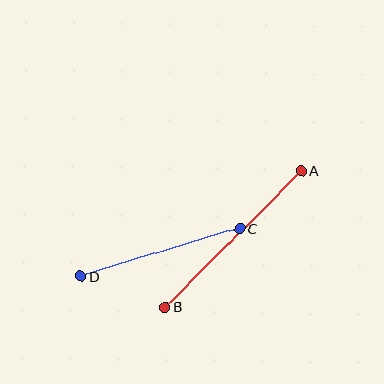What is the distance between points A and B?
The distance is approximately 193 pixels.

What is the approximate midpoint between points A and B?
The midpoint is at approximately (234, 239) pixels.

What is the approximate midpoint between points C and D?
The midpoint is at approximately (160, 252) pixels.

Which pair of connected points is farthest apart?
Points A and B are farthest apart.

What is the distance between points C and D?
The distance is approximately 166 pixels.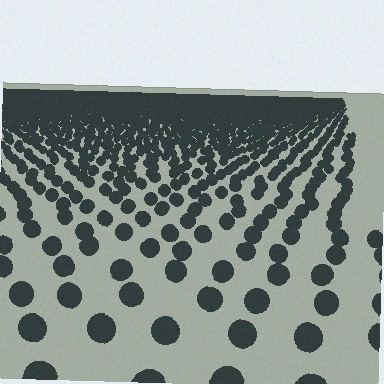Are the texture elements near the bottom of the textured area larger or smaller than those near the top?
Larger. Near the bottom, elements are closer to the viewer and appear at a bigger on-screen size.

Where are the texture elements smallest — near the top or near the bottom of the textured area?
Near the top.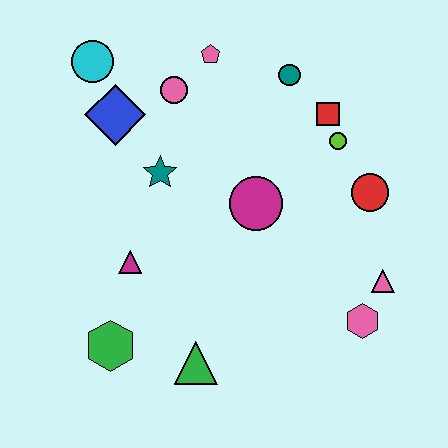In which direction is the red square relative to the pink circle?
The red square is to the right of the pink circle.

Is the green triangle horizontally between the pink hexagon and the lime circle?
No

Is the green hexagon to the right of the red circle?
No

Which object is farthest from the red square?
The green hexagon is farthest from the red square.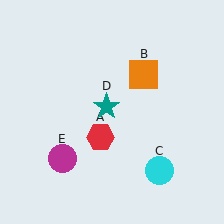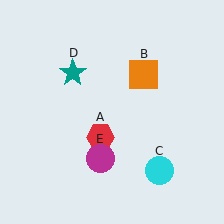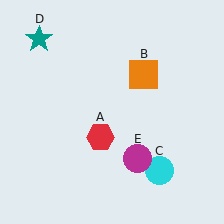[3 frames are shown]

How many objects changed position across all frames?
2 objects changed position: teal star (object D), magenta circle (object E).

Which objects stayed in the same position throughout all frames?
Red hexagon (object A) and orange square (object B) and cyan circle (object C) remained stationary.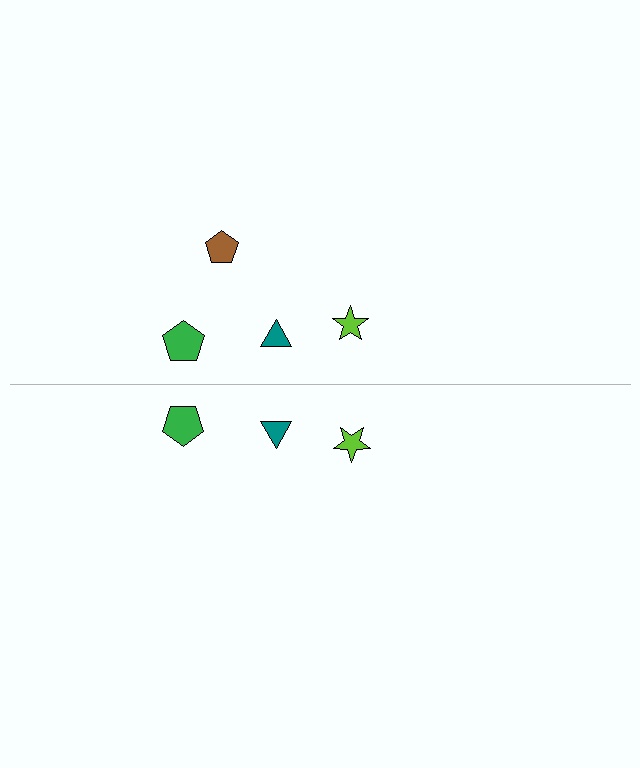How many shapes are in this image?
There are 7 shapes in this image.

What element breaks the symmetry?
A brown pentagon is missing from the bottom side.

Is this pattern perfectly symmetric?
No, the pattern is not perfectly symmetric. A brown pentagon is missing from the bottom side.